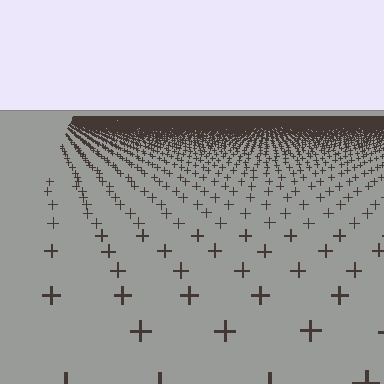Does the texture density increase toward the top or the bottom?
Density increases toward the top.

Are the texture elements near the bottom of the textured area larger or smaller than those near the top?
Larger. Near the bottom, elements are closer to the viewer and appear at a bigger on-screen size.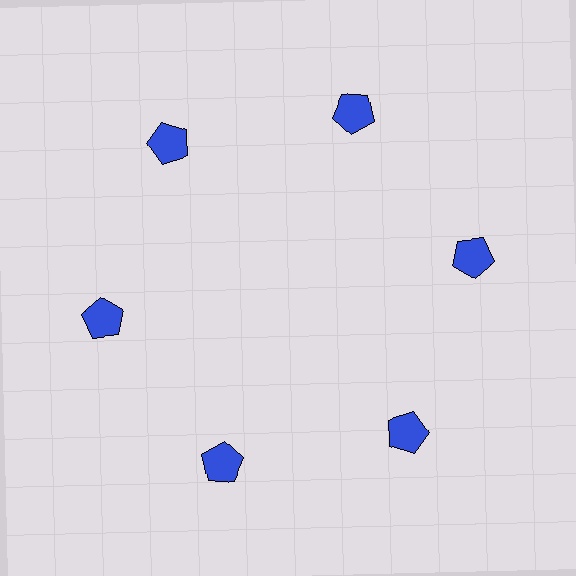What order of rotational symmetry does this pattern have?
This pattern has 6-fold rotational symmetry.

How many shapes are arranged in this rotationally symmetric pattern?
There are 6 shapes, arranged in 6 groups of 1.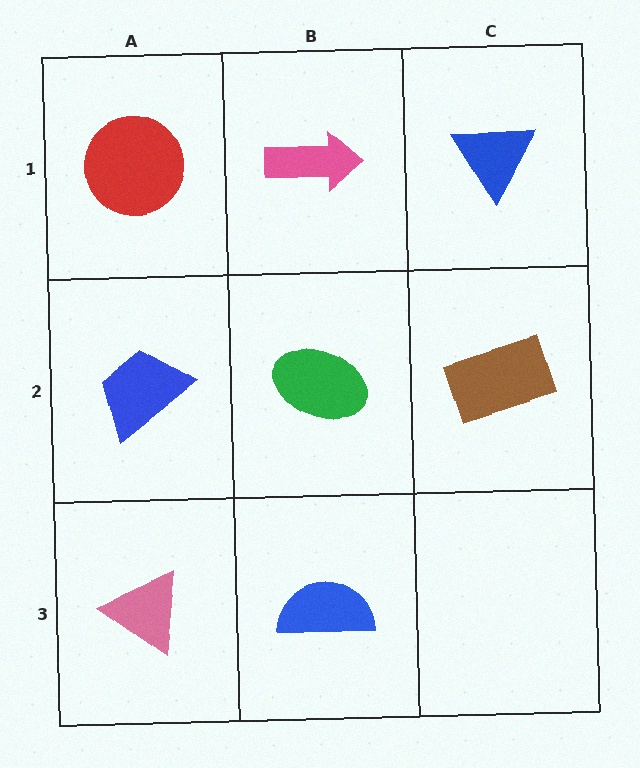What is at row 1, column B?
A pink arrow.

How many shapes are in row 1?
3 shapes.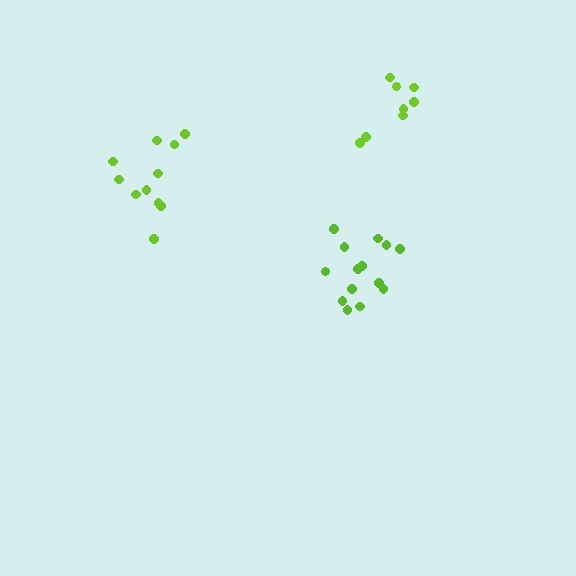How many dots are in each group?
Group 1: 14 dots, Group 2: 8 dots, Group 3: 11 dots (33 total).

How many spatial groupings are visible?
There are 3 spatial groupings.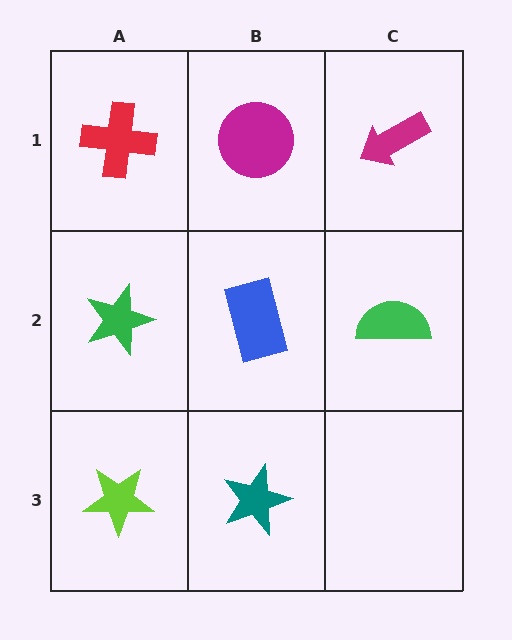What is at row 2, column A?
A green star.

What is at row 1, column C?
A magenta arrow.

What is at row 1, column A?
A red cross.